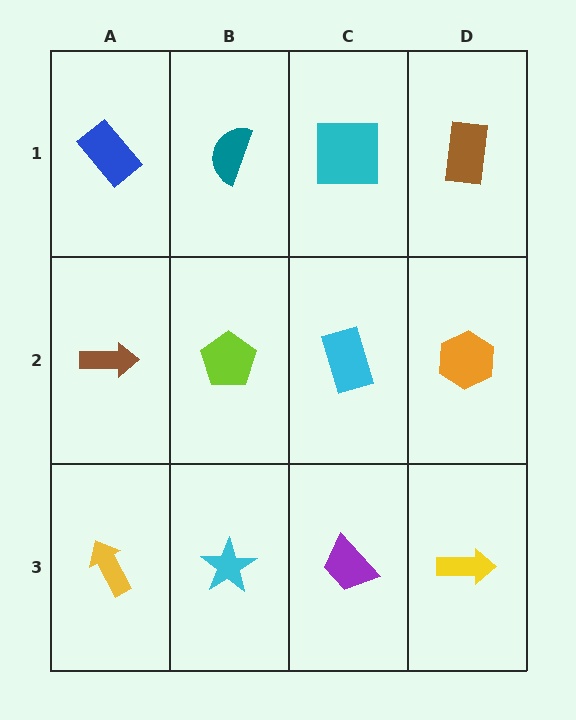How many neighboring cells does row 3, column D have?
2.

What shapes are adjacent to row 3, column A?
A brown arrow (row 2, column A), a cyan star (row 3, column B).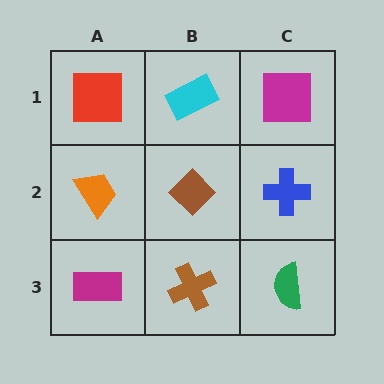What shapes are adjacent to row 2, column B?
A cyan rectangle (row 1, column B), a brown cross (row 3, column B), an orange trapezoid (row 2, column A), a blue cross (row 2, column C).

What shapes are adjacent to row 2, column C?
A magenta square (row 1, column C), a green semicircle (row 3, column C), a brown diamond (row 2, column B).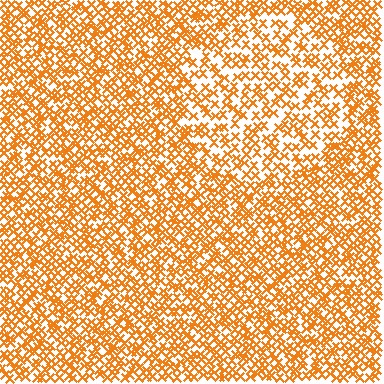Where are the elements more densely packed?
The elements are more densely packed outside the circle boundary.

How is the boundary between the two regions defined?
The boundary is defined by a change in element density (approximately 1.6x ratio). All elements are the same color, size, and shape.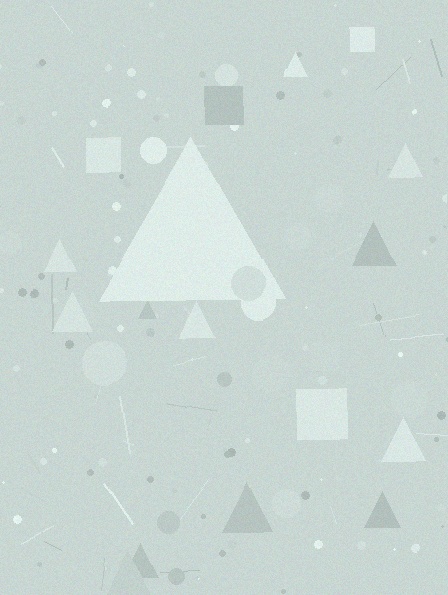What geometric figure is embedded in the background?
A triangle is embedded in the background.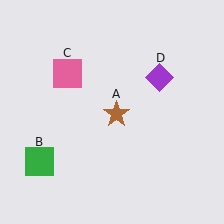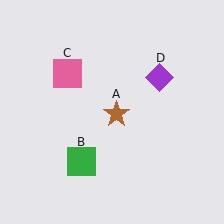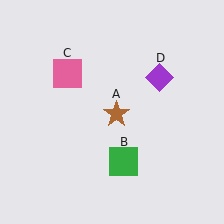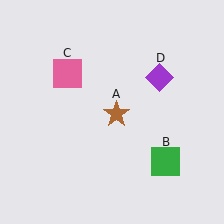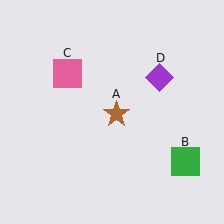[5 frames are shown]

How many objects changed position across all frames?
1 object changed position: green square (object B).